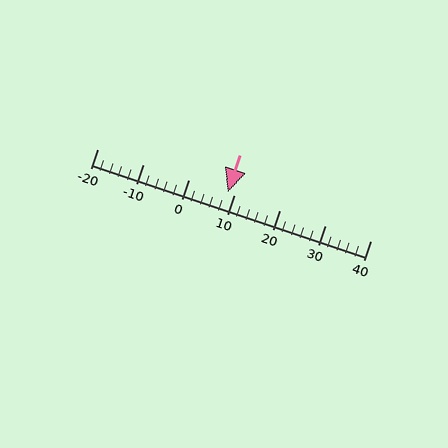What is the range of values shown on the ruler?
The ruler shows values from -20 to 40.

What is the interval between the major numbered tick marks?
The major tick marks are spaced 10 units apart.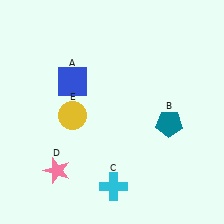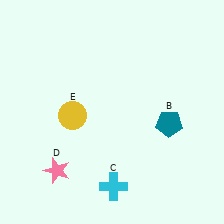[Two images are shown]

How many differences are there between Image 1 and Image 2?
There is 1 difference between the two images.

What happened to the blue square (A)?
The blue square (A) was removed in Image 2. It was in the top-left area of Image 1.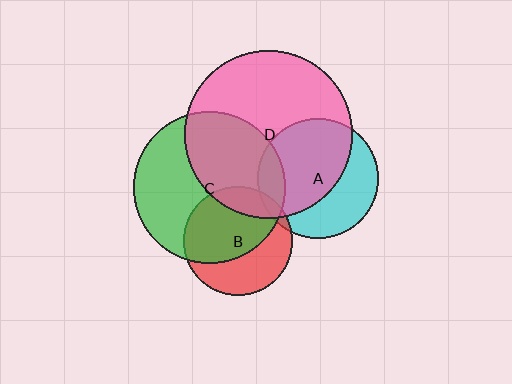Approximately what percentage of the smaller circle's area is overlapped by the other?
Approximately 45%.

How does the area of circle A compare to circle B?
Approximately 1.2 times.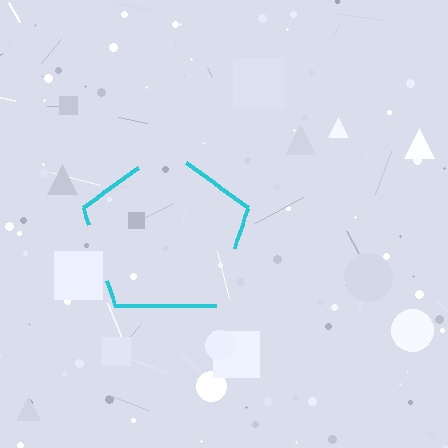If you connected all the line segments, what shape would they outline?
They would outline a pentagon.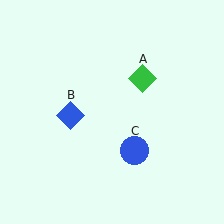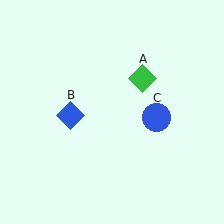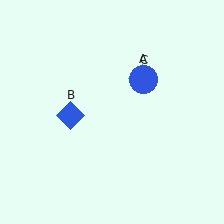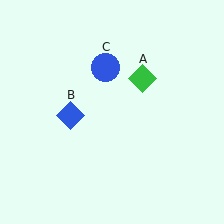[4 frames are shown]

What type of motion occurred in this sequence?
The blue circle (object C) rotated counterclockwise around the center of the scene.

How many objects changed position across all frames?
1 object changed position: blue circle (object C).